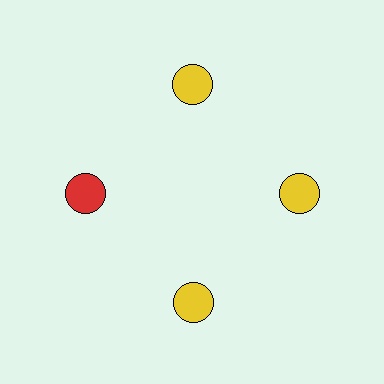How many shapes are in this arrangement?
There are 4 shapes arranged in a ring pattern.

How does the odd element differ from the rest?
It has a different color: red instead of yellow.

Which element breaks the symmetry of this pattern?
The red circle at roughly the 9 o'clock position breaks the symmetry. All other shapes are yellow circles.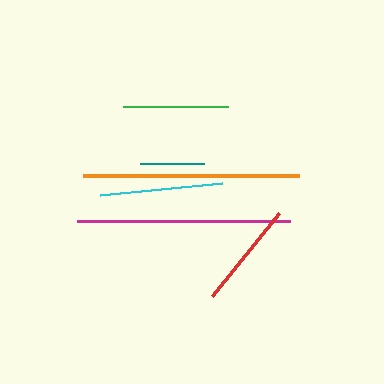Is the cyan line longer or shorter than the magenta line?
The magenta line is longer than the cyan line.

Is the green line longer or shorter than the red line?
The red line is longer than the green line.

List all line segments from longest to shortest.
From longest to shortest: orange, magenta, cyan, red, green, teal.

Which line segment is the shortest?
The teal line is the shortest at approximately 64 pixels.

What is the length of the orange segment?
The orange segment is approximately 217 pixels long.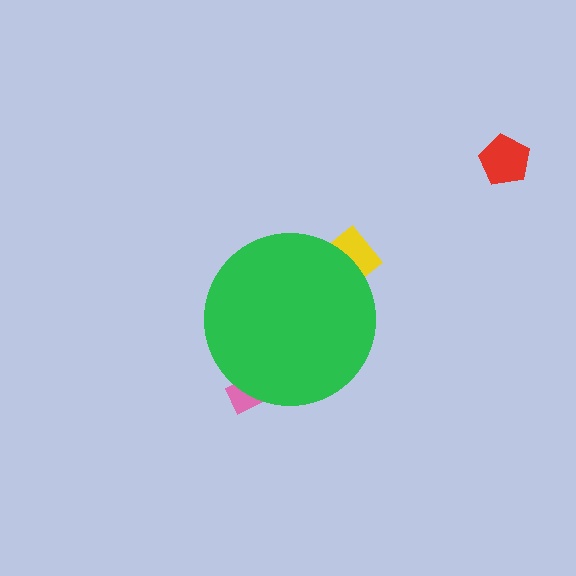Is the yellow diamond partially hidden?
Yes, the yellow diamond is partially hidden behind the green circle.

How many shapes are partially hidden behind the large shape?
2 shapes are partially hidden.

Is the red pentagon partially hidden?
No, the red pentagon is fully visible.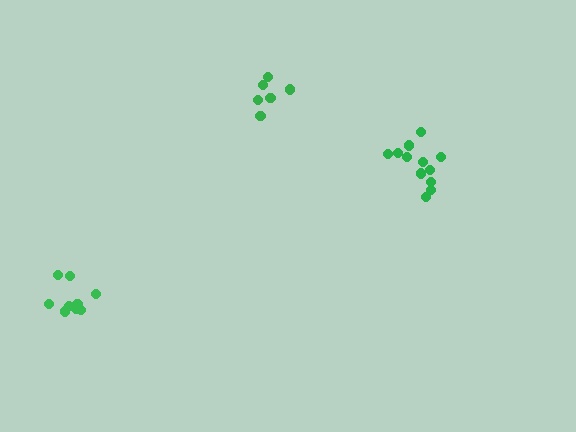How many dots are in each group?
Group 1: 9 dots, Group 2: 6 dots, Group 3: 12 dots (27 total).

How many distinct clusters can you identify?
There are 3 distinct clusters.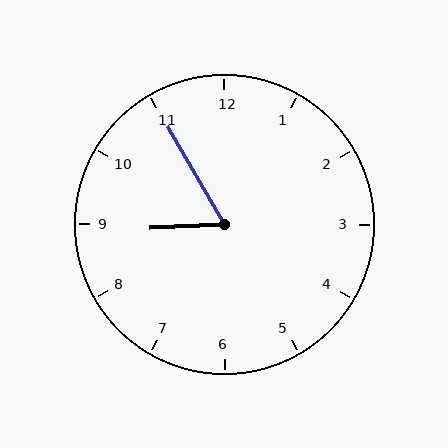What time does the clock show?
8:55.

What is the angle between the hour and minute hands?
Approximately 62 degrees.